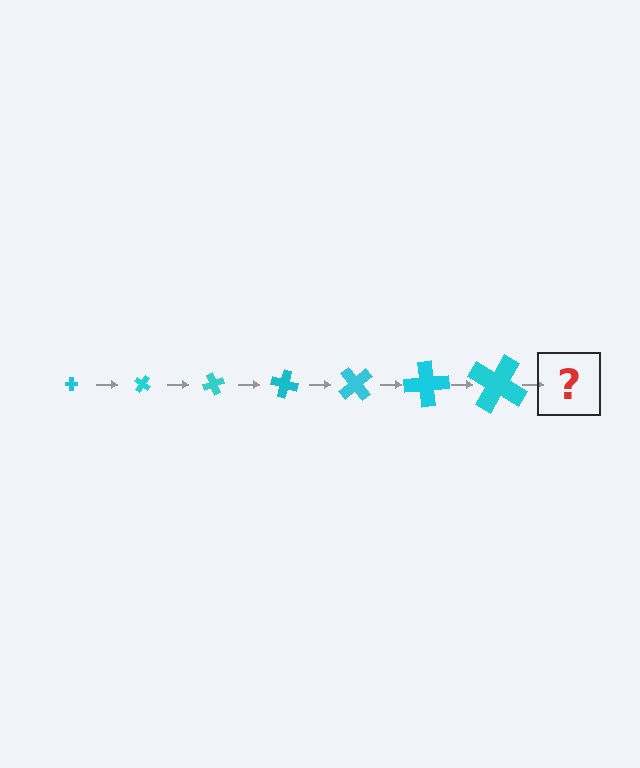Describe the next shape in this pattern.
It should be a cross, larger than the previous one and rotated 245 degrees from the start.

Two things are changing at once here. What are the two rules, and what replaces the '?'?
The two rules are that the cross grows larger each step and it rotates 35 degrees each step. The '?' should be a cross, larger than the previous one and rotated 245 degrees from the start.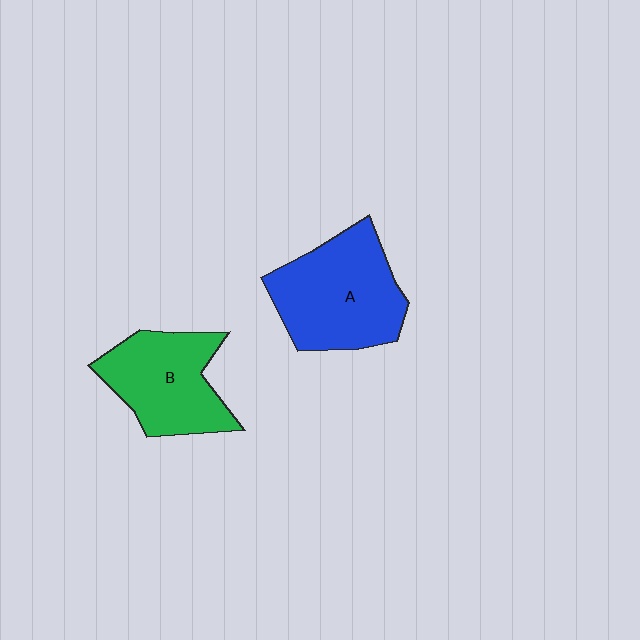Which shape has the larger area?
Shape A (blue).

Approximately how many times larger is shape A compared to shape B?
Approximately 1.2 times.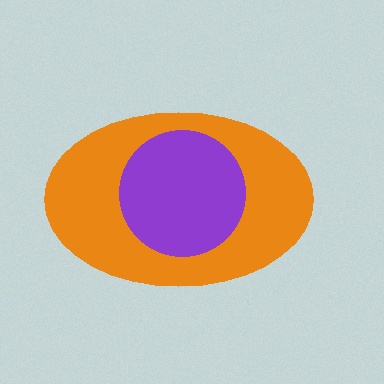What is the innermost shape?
The purple circle.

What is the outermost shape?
The orange ellipse.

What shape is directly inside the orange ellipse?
The purple circle.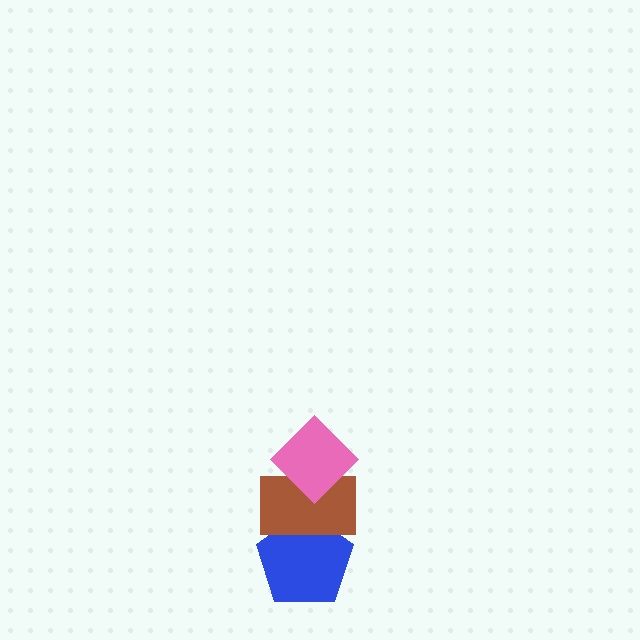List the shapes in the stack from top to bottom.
From top to bottom: the pink diamond, the brown rectangle, the blue pentagon.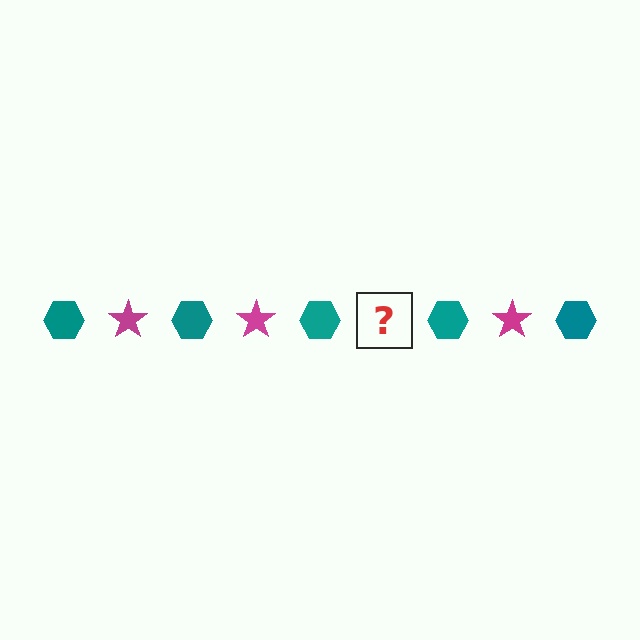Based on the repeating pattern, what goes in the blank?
The blank should be a magenta star.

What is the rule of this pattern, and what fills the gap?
The rule is that the pattern alternates between teal hexagon and magenta star. The gap should be filled with a magenta star.